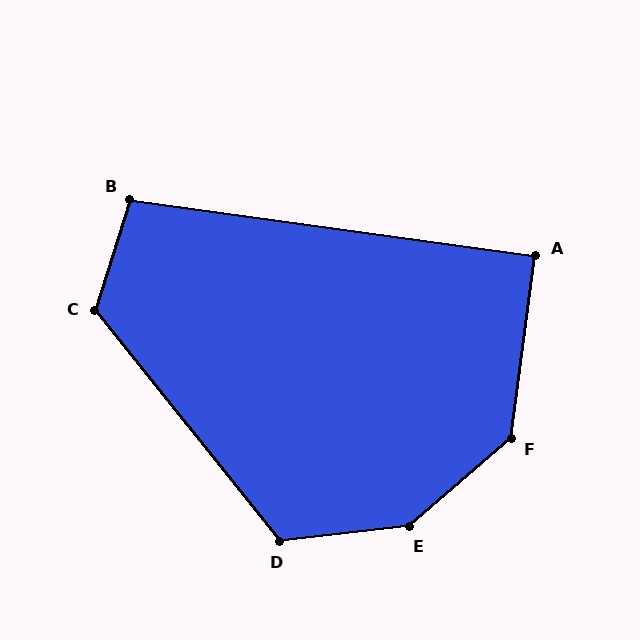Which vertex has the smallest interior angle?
A, at approximately 90 degrees.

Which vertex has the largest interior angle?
E, at approximately 146 degrees.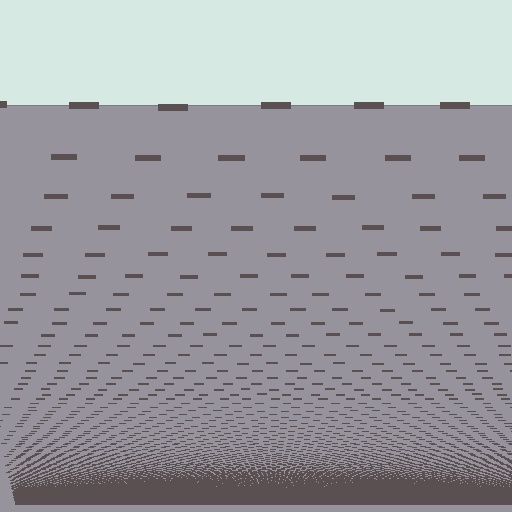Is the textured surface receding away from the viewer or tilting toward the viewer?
The surface appears to tilt toward the viewer. Texture elements get larger and sparser toward the top.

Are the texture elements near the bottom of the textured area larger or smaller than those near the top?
Smaller. The gradient is inverted — elements near the bottom are smaller and denser.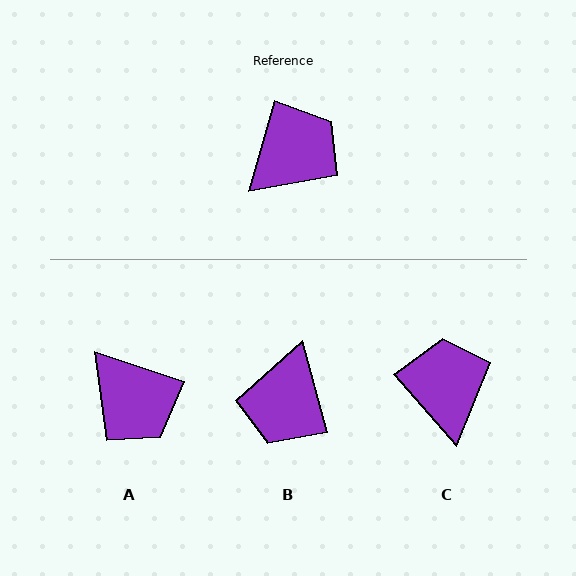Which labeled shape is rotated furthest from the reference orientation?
B, about 149 degrees away.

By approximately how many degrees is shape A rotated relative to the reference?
Approximately 92 degrees clockwise.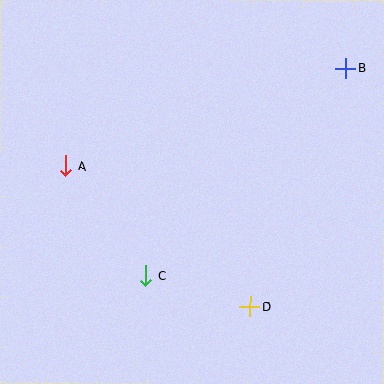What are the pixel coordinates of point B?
Point B is at (346, 68).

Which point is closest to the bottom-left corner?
Point C is closest to the bottom-left corner.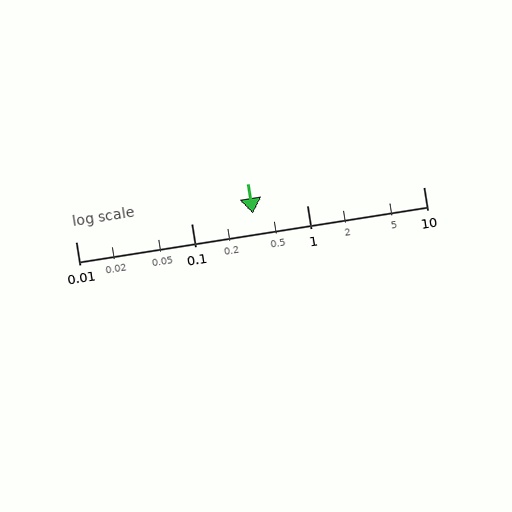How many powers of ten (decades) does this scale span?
The scale spans 3 decades, from 0.01 to 10.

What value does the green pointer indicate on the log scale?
The pointer indicates approximately 0.34.